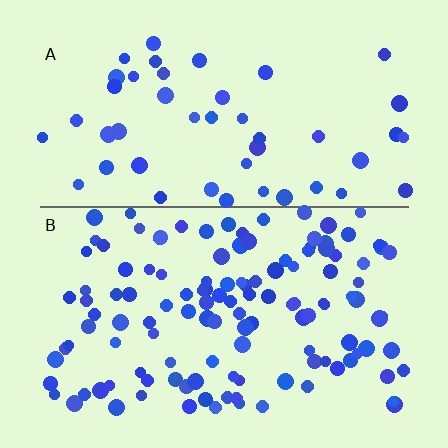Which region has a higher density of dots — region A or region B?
B (the bottom).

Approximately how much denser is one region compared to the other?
Approximately 2.7× — region B over region A.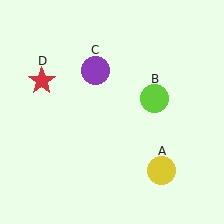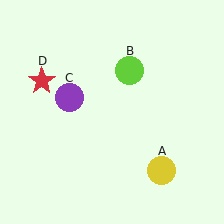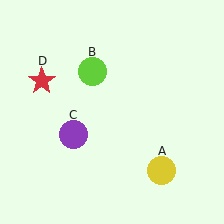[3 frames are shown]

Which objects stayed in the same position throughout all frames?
Yellow circle (object A) and red star (object D) remained stationary.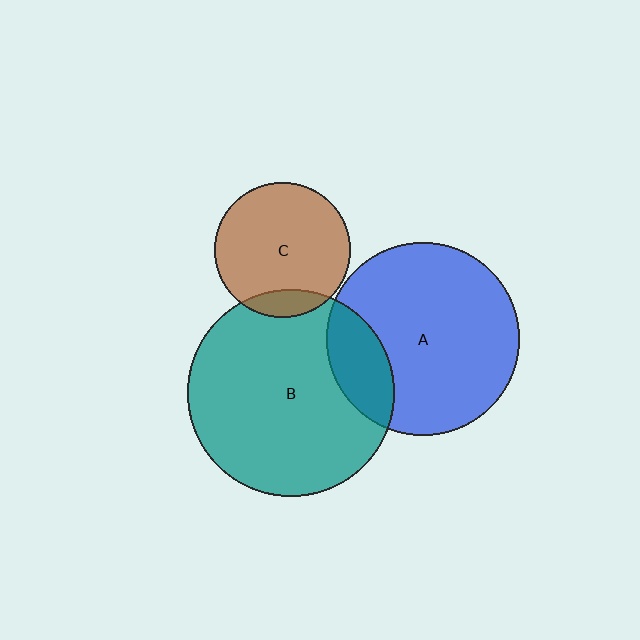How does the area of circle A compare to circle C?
Approximately 2.0 times.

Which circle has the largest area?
Circle B (teal).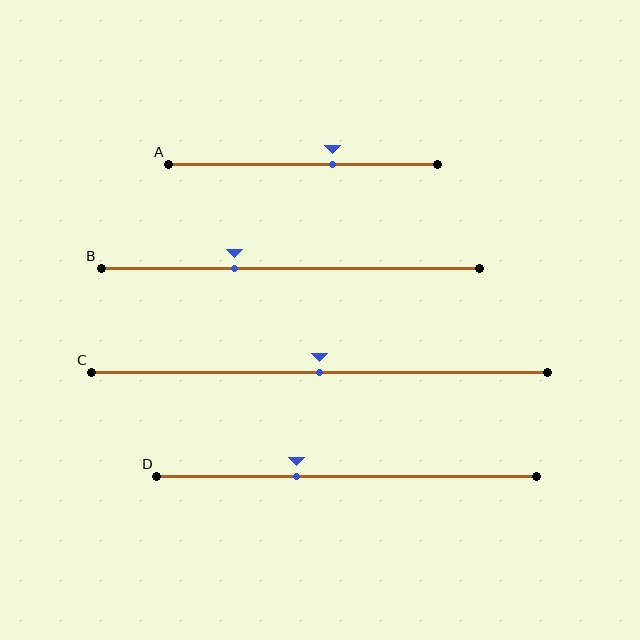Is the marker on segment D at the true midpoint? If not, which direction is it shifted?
No, the marker on segment D is shifted to the left by about 13% of the segment length.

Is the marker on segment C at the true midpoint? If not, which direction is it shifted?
Yes, the marker on segment C is at the true midpoint.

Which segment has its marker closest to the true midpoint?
Segment C has its marker closest to the true midpoint.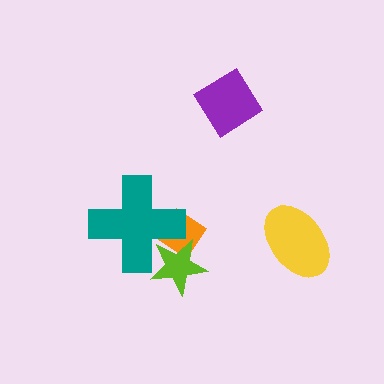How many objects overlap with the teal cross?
2 objects overlap with the teal cross.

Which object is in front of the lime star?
The teal cross is in front of the lime star.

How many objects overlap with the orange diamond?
2 objects overlap with the orange diamond.